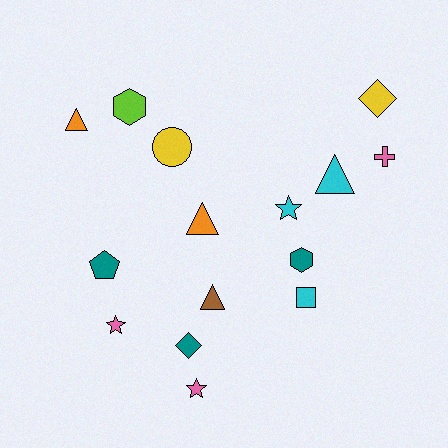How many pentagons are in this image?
There is 1 pentagon.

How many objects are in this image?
There are 15 objects.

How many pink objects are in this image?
There are 3 pink objects.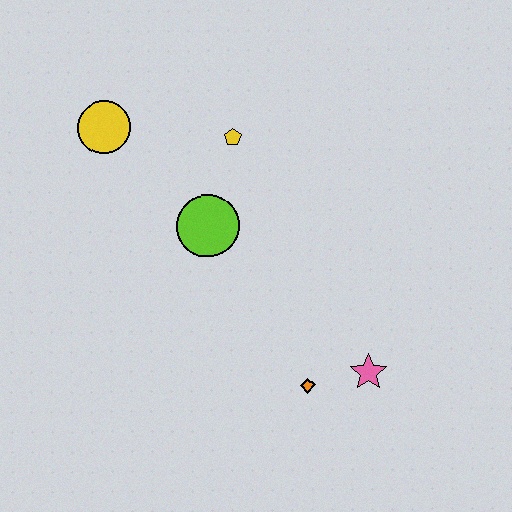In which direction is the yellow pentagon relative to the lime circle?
The yellow pentagon is above the lime circle.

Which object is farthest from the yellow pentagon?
The pink star is farthest from the yellow pentagon.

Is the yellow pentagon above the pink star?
Yes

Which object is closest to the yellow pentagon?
The lime circle is closest to the yellow pentagon.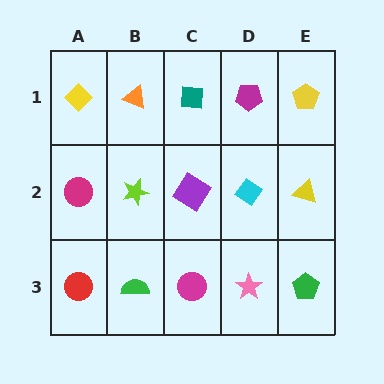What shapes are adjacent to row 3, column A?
A magenta circle (row 2, column A), a green semicircle (row 3, column B).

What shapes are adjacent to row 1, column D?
A cyan diamond (row 2, column D), a teal square (row 1, column C), a yellow pentagon (row 1, column E).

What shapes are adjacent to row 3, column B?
A lime star (row 2, column B), a red circle (row 3, column A), a magenta circle (row 3, column C).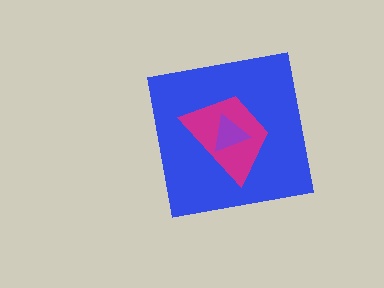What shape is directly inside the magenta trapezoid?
The purple triangle.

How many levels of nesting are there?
3.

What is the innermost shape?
The purple triangle.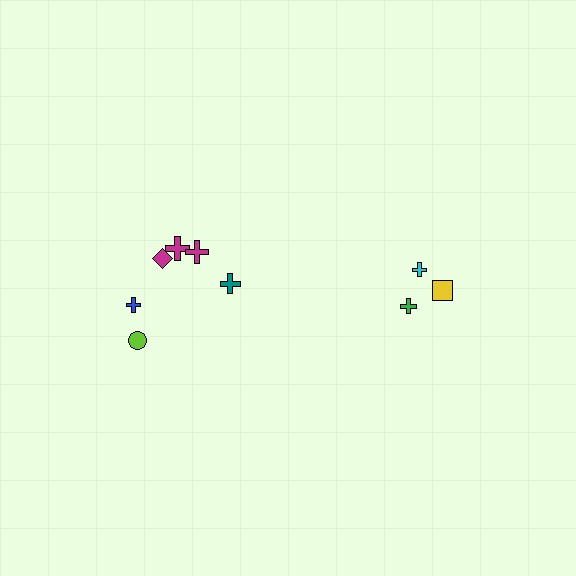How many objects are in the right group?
There are 3 objects.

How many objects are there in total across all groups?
There are 9 objects.